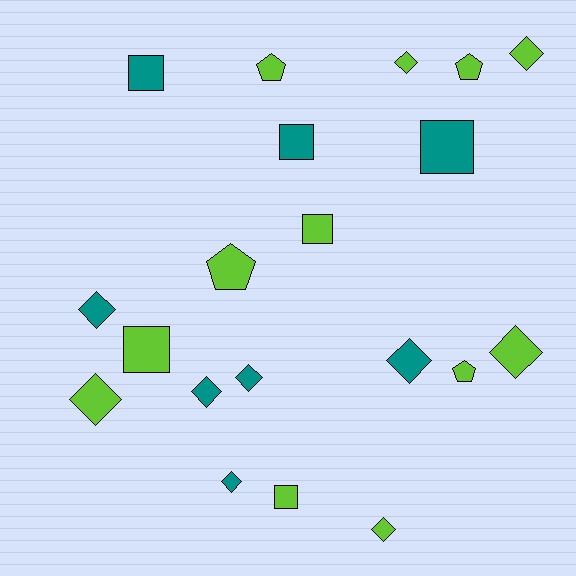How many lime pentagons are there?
There are 4 lime pentagons.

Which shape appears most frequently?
Diamond, with 10 objects.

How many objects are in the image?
There are 20 objects.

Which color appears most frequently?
Lime, with 12 objects.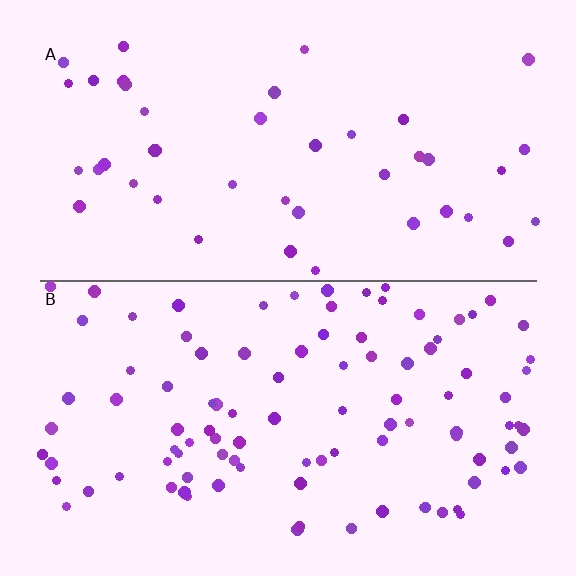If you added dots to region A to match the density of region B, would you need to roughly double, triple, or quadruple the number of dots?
Approximately double.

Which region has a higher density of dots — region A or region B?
B (the bottom).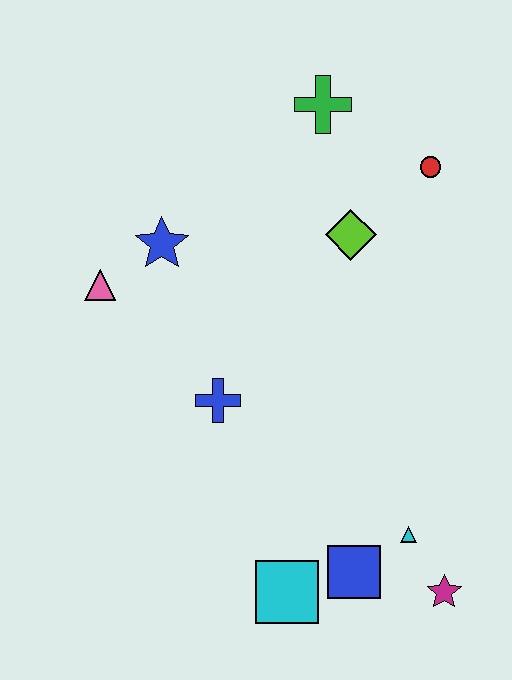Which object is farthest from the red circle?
The cyan square is farthest from the red circle.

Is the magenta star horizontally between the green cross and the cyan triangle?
No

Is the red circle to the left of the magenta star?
Yes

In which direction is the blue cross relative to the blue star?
The blue cross is below the blue star.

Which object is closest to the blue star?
The pink triangle is closest to the blue star.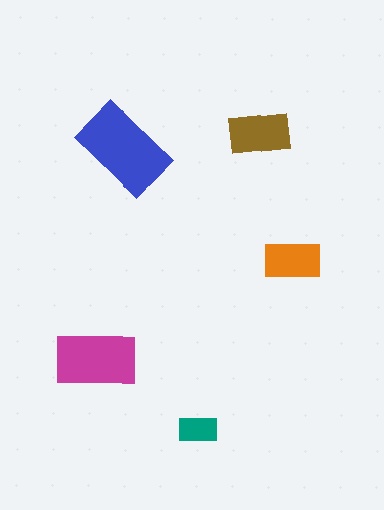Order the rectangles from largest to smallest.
the blue one, the magenta one, the brown one, the orange one, the teal one.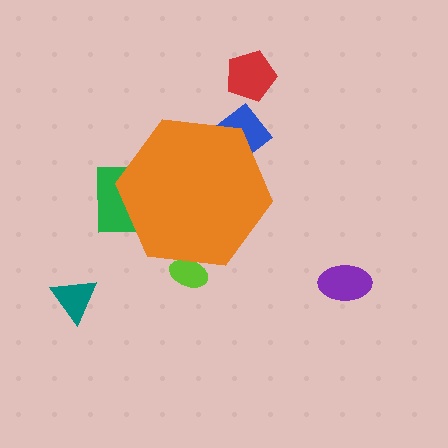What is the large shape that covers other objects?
An orange hexagon.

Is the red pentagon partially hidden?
No, the red pentagon is fully visible.